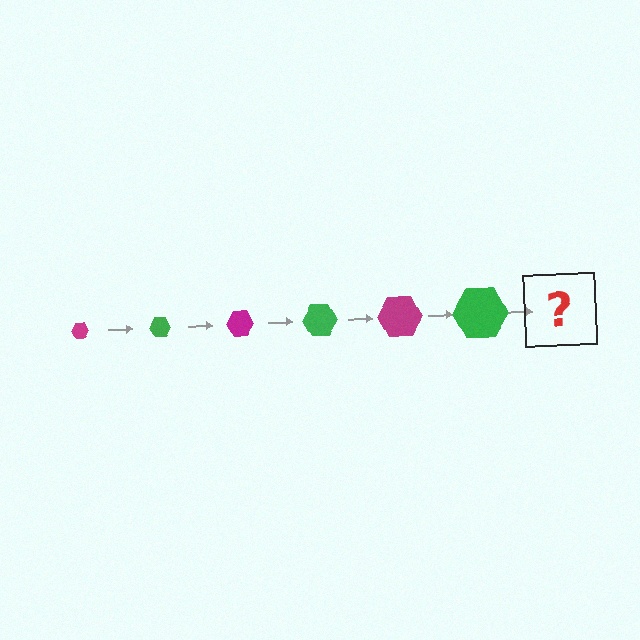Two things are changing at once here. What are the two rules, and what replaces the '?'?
The two rules are that the hexagon grows larger each step and the color cycles through magenta and green. The '?' should be a magenta hexagon, larger than the previous one.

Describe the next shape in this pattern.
It should be a magenta hexagon, larger than the previous one.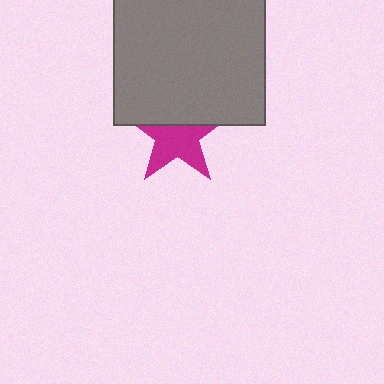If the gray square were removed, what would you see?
You would see the complete magenta star.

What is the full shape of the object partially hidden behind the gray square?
The partially hidden object is a magenta star.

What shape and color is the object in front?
The object in front is a gray square.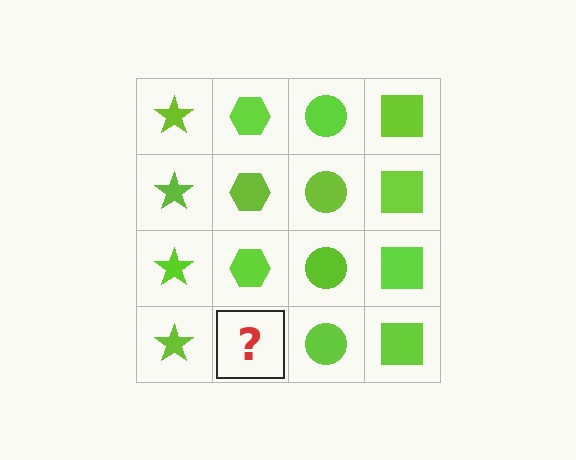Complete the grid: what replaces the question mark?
The question mark should be replaced with a lime hexagon.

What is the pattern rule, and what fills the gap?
The rule is that each column has a consistent shape. The gap should be filled with a lime hexagon.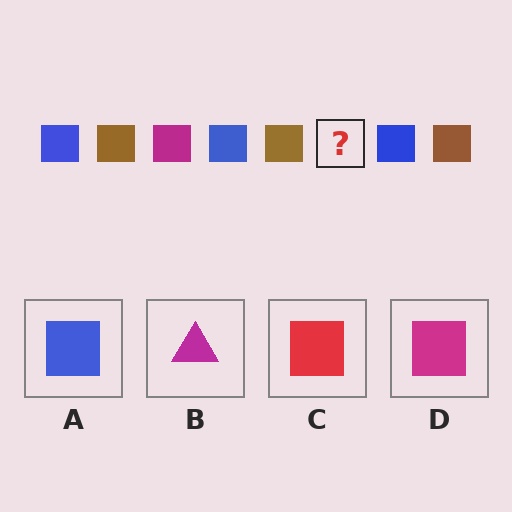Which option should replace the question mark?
Option D.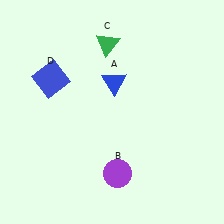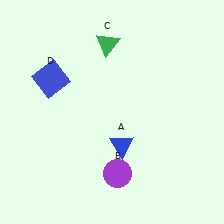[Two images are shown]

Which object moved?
The blue triangle (A) moved down.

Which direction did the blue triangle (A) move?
The blue triangle (A) moved down.